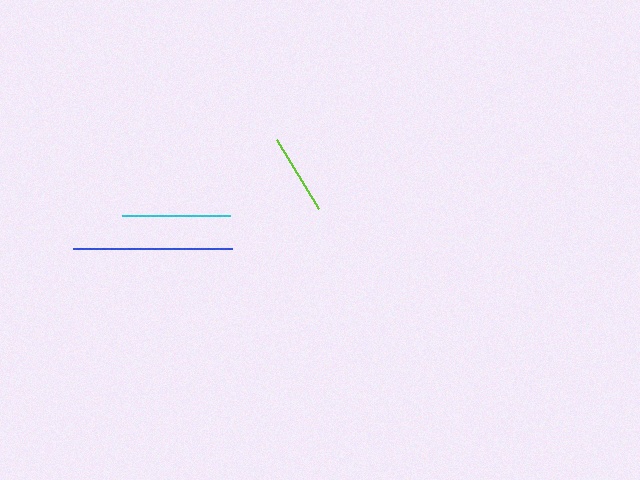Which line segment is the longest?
The blue line is the longest at approximately 158 pixels.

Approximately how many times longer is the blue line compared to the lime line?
The blue line is approximately 2.0 times the length of the lime line.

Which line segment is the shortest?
The lime line is the shortest at approximately 81 pixels.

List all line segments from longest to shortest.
From longest to shortest: blue, cyan, lime.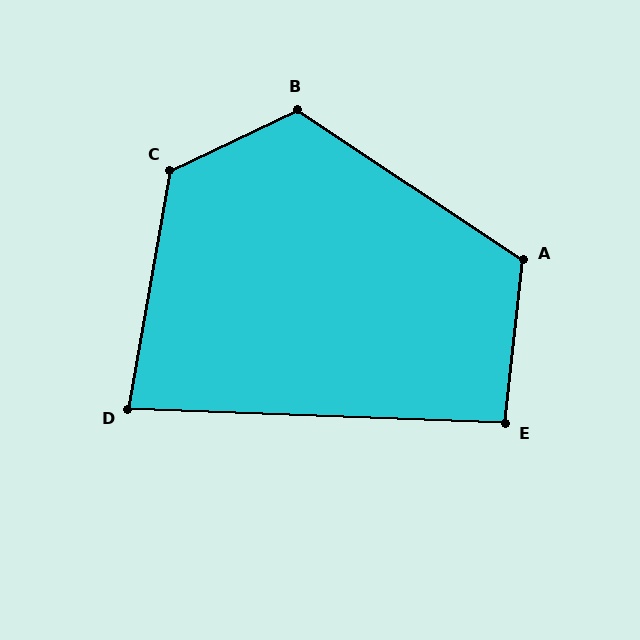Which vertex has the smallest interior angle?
D, at approximately 82 degrees.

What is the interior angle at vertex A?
Approximately 117 degrees (obtuse).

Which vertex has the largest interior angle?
C, at approximately 126 degrees.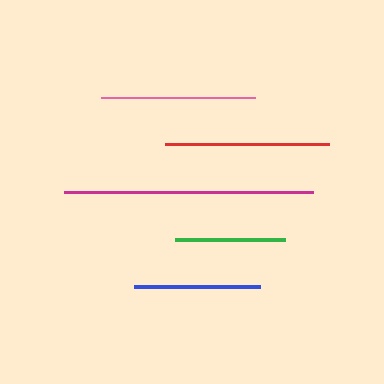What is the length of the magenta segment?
The magenta segment is approximately 249 pixels long.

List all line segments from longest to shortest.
From longest to shortest: magenta, red, pink, blue, green.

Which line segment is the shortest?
The green line is the shortest at approximately 110 pixels.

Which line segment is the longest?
The magenta line is the longest at approximately 249 pixels.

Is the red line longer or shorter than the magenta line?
The magenta line is longer than the red line.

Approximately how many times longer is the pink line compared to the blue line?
The pink line is approximately 1.2 times the length of the blue line.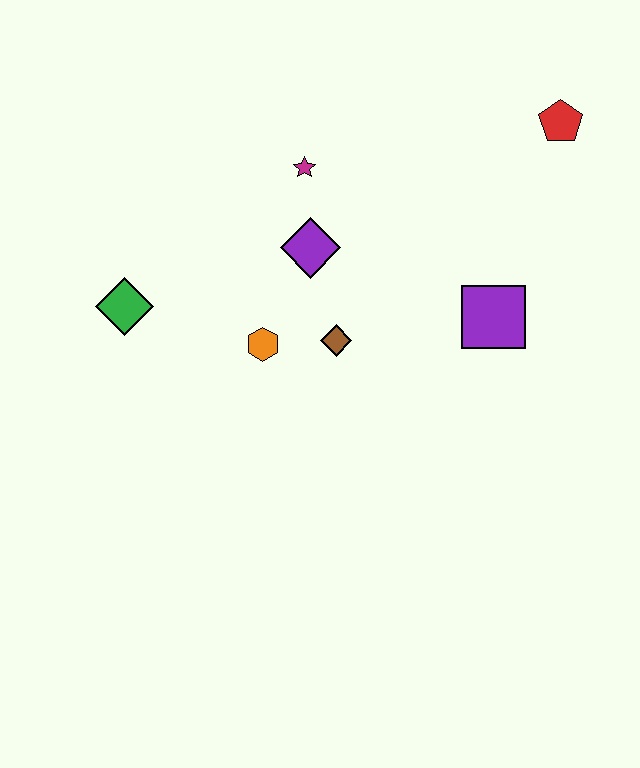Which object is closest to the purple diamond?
The magenta star is closest to the purple diamond.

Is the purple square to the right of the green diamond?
Yes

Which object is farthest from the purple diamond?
The red pentagon is farthest from the purple diamond.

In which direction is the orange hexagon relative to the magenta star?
The orange hexagon is below the magenta star.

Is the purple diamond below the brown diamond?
No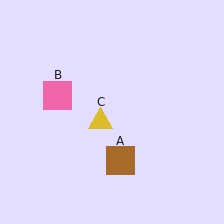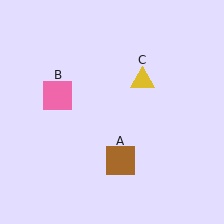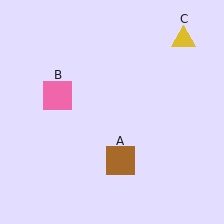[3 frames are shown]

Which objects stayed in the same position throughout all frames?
Brown square (object A) and pink square (object B) remained stationary.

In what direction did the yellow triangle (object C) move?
The yellow triangle (object C) moved up and to the right.